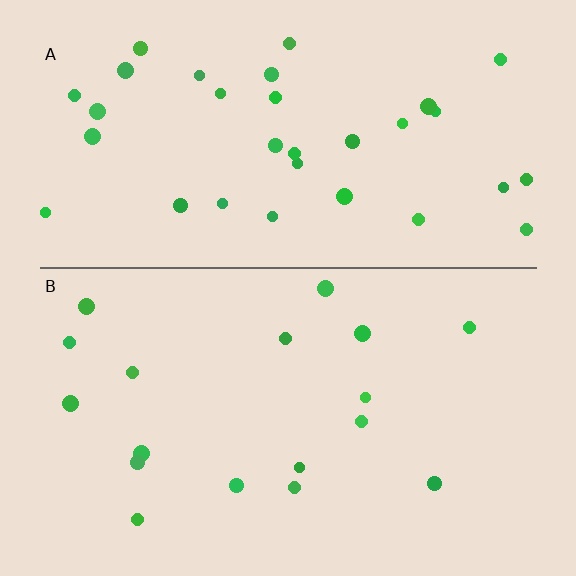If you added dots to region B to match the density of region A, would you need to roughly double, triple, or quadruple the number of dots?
Approximately double.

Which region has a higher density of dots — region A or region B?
A (the top).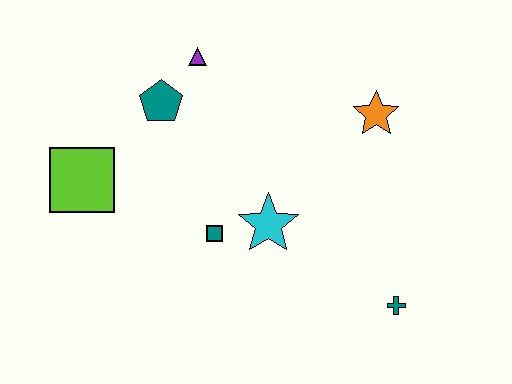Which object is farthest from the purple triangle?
The teal cross is farthest from the purple triangle.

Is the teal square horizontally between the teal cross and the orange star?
No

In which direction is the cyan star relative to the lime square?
The cyan star is to the right of the lime square.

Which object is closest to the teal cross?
The cyan star is closest to the teal cross.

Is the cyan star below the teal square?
No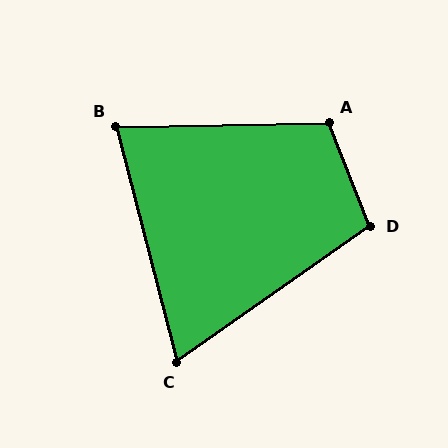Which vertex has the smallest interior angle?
C, at approximately 70 degrees.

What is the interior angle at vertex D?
Approximately 104 degrees (obtuse).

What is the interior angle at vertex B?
Approximately 76 degrees (acute).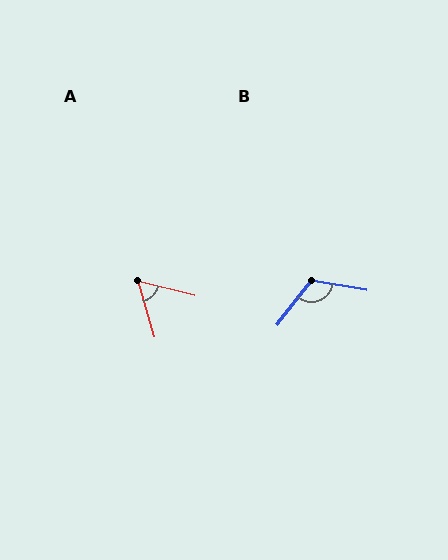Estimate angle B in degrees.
Approximately 118 degrees.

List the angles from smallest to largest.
A (60°), B (118°).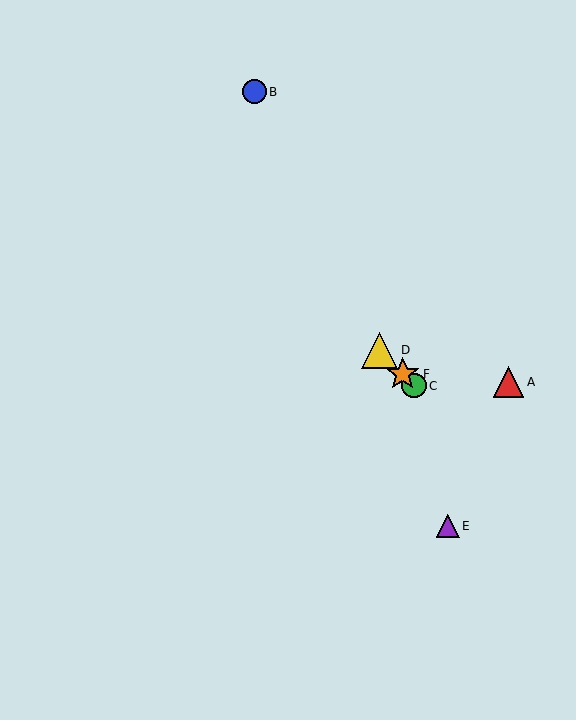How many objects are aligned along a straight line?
3 objects (C, D, F) are aligned along a straight line.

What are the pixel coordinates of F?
Object F is at (403, 374).